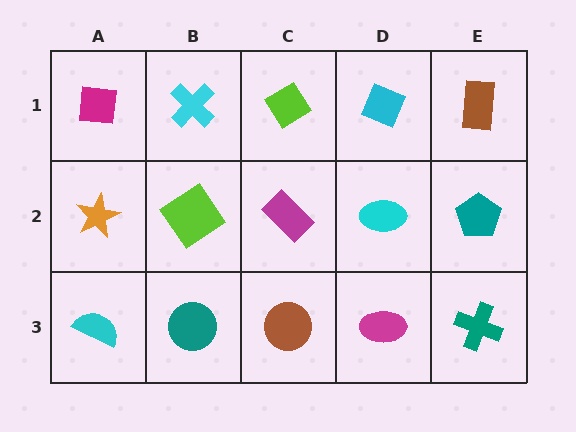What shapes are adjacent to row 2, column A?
A magenta square (row 1, column A), a cyan semicircle (row 3, column A), a lime diamond (row 2, column B).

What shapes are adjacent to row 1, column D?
A cyan ellipse (row 2, column D), a lime diamond (row 1, column C), a brown rectangle (row 1, column E).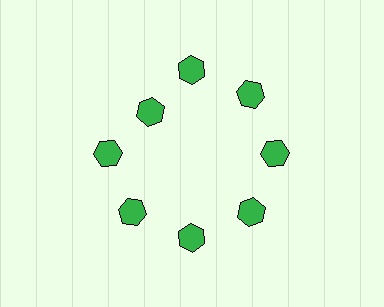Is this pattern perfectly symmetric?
No. The 8 green hexagons are arranged in a ring, but one element near the 10 o'clock position is pulled inward toward the center, breaking the 8-fold rotational symmetry.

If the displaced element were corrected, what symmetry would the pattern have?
It would have 8-fold rotational symmetry — the pattern would map onto itself every 45 degrees.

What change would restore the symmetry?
The symmetry would be restored by moving it outward, back onto the ring so that all 8 hexagons sit at equal angles and equal distance from the center.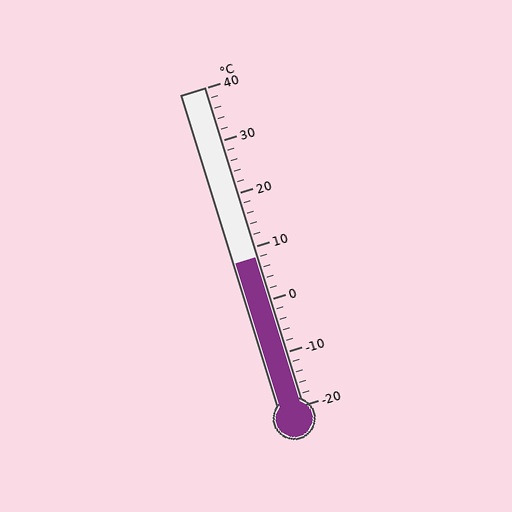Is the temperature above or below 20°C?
The temperature is below 20°C.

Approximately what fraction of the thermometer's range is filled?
The thermometer is filled to approximately 45% of its range.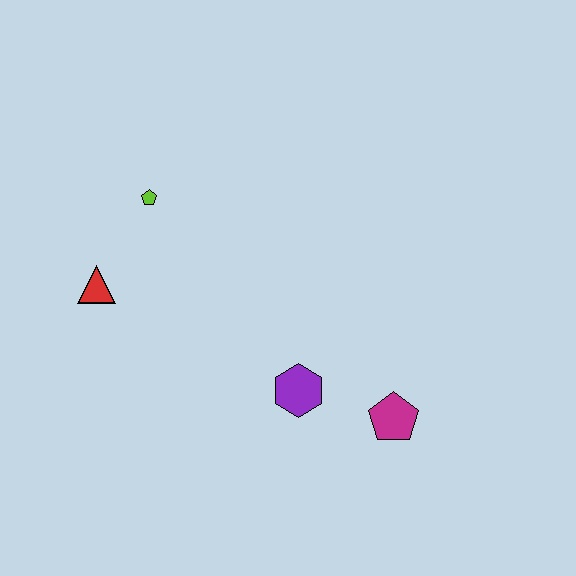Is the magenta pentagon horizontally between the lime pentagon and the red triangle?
No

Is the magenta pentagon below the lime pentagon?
Yes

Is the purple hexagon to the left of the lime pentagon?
No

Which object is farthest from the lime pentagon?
The magenta pentagon is farthest from the lime pentagon.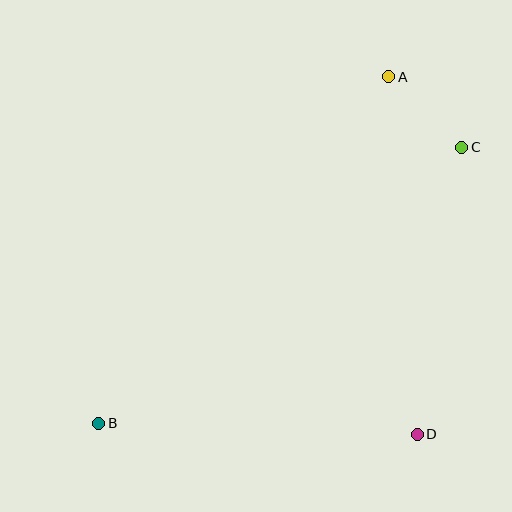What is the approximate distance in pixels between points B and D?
The distance between B and D is approximately 318 pixels.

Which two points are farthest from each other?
Points B and C are farthest from each other.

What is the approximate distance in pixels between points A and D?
The distance between A and D is approximately 358 pixels.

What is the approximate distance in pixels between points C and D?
The distance between C and D is approximately 290 pixels.